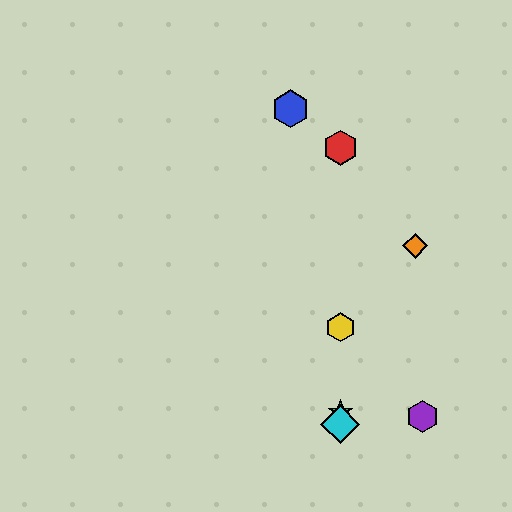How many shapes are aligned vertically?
4 shapes (the red hexagon, the green star, the yellow hexagon, the cyan diamond) are aligned vertically.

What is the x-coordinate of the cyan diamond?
The cyan diamond is at x≈340.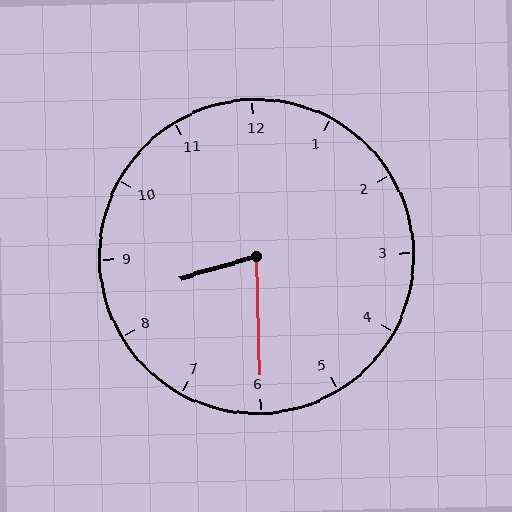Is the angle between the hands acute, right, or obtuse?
It is acute.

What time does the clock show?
8:30.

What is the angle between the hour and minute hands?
Approximately 75 degrees.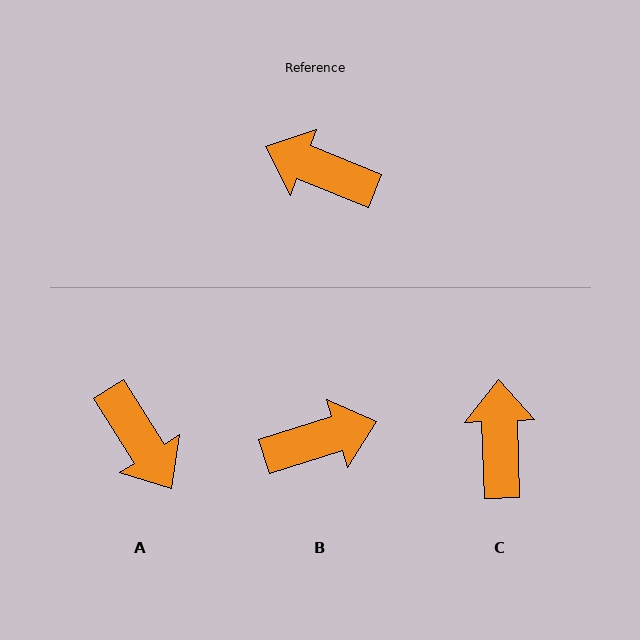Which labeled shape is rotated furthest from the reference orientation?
A, about 145 degrees away.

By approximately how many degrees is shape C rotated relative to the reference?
Approximately 66 degrees clockwise.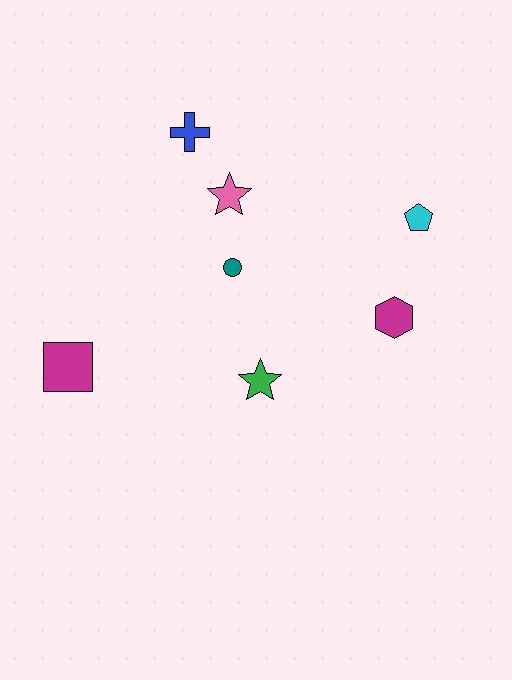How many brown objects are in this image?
There are no brown objects.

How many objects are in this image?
There are 7 objects.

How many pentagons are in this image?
There is 1 pentagon.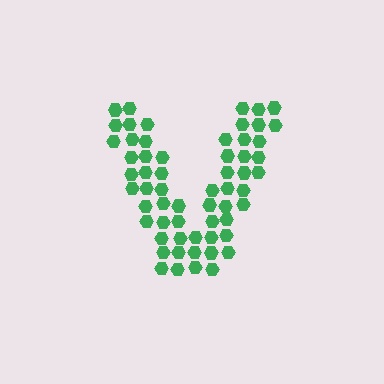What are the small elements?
The small elements are hexagons.